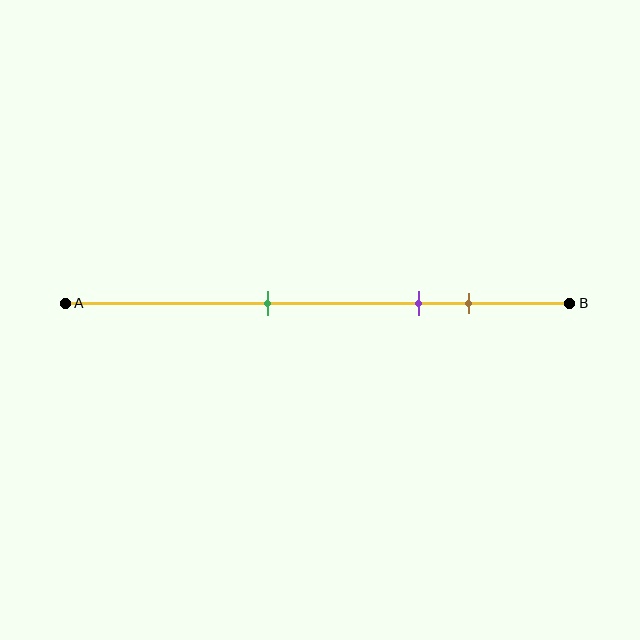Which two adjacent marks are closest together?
The purple and brown marks are the closest adjacent pair.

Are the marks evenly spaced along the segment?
No, the marks are not evenly spaced.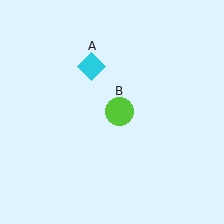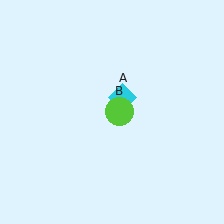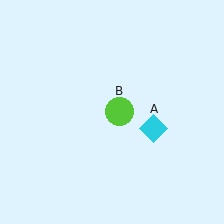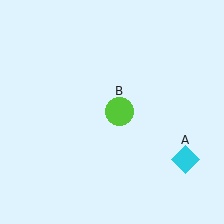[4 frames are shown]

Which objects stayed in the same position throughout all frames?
Lime circle (object B) remained stationary.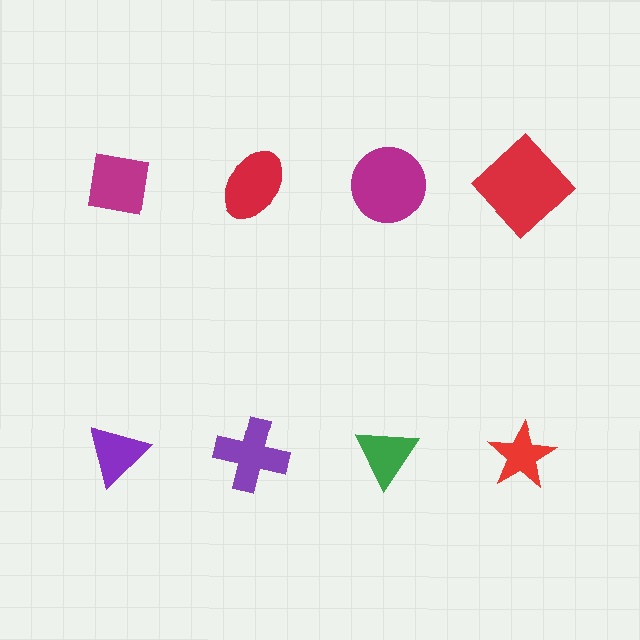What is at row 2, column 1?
A purple triangle.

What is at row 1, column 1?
A magenta square.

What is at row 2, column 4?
A red star.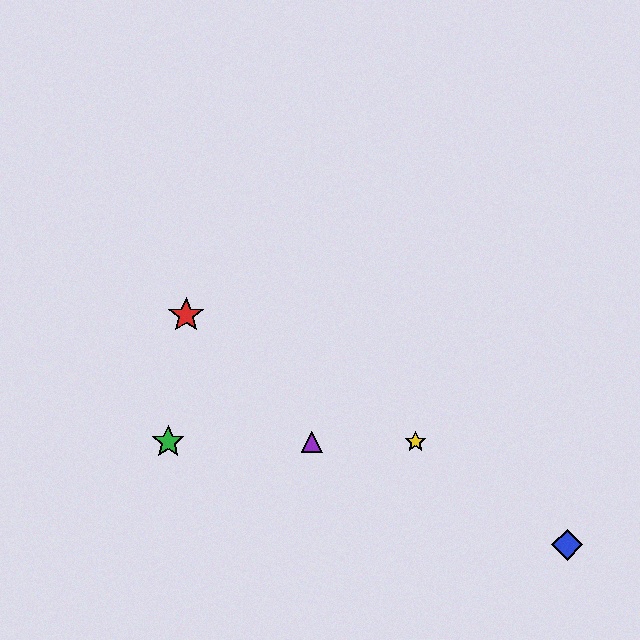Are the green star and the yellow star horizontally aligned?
Yes, both are at y≈442.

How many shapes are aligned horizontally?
3 shapes (the green star, the yellow star, the purple triangle) are aligned horizontally.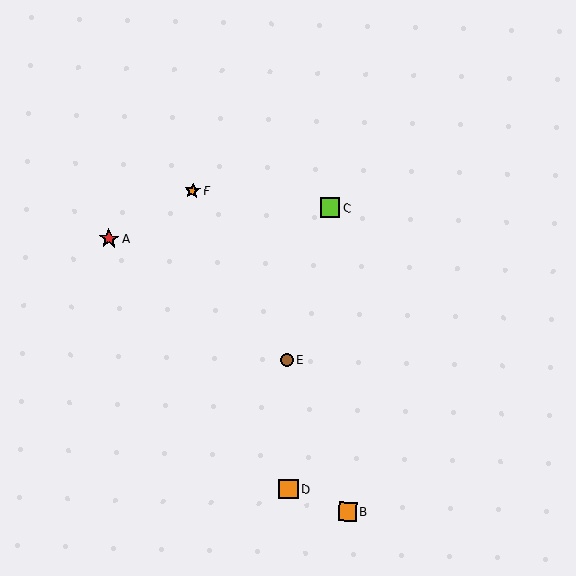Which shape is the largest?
The red star (labeled A) is the largest.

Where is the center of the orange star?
The center of the orange star is at (193, 191).